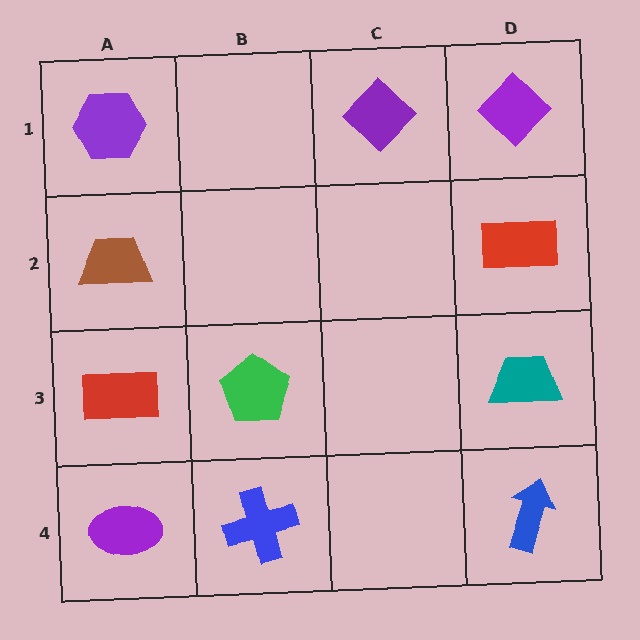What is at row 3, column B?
A green pentagon.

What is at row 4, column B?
A blue cross.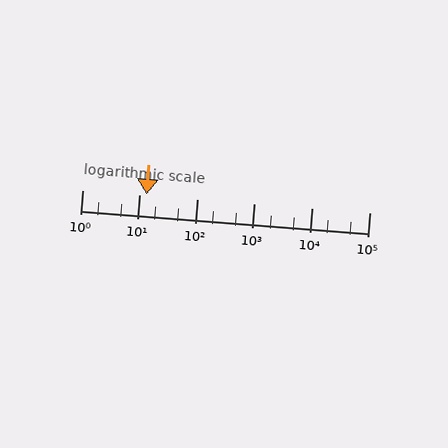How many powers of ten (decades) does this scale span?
The scale spans 5 decades, from 1 to 100000.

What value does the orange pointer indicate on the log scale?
The pointer indicates approximately 13.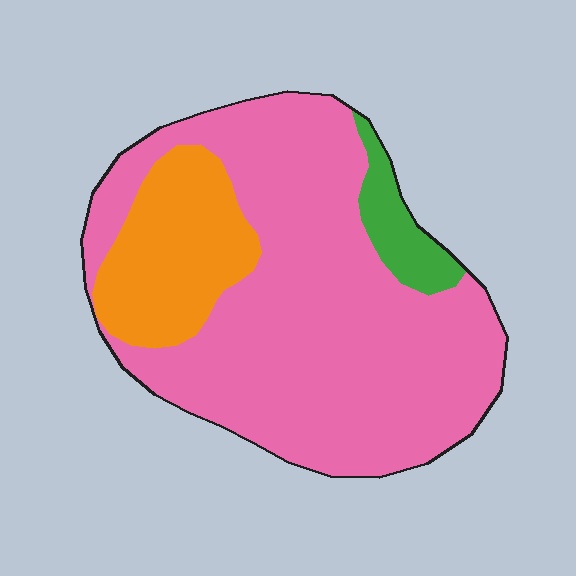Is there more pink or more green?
Pink.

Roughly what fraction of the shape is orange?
Orange takes up about one fifth (1/5) of the shape.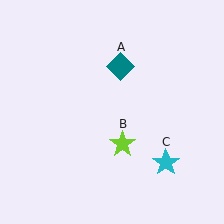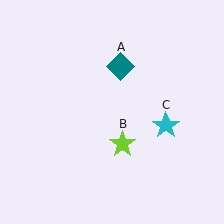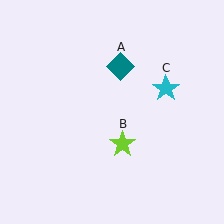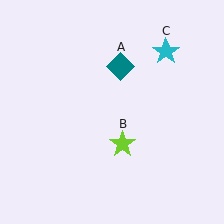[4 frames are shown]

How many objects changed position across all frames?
1 object changed position: cyan star (object C).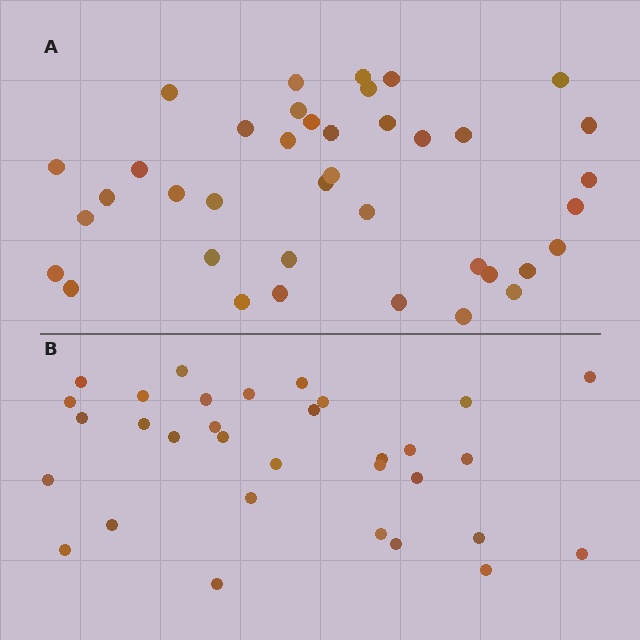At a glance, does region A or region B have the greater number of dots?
Region A (the top region) has more dots.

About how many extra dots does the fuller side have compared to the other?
Region A has roughly 8 or so more dots than region B.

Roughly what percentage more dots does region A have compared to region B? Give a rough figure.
About 20% more.